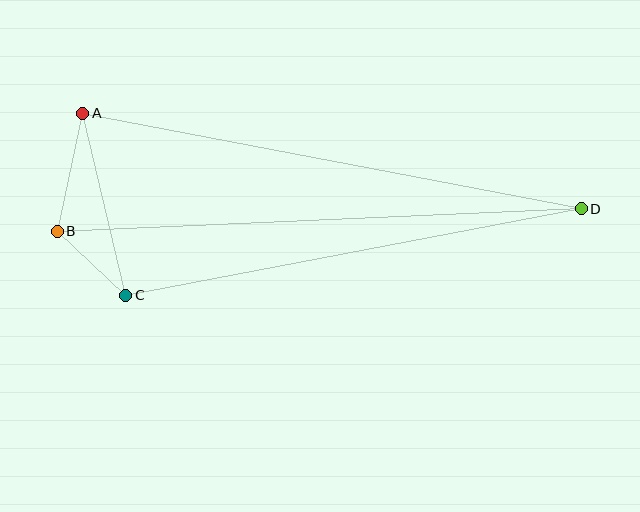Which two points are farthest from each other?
Points B and D are farthest from each other.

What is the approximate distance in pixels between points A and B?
The distance between A and B is approximately 121 pixels.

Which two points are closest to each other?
Points B and C are closest to each other.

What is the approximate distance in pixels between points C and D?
The distance between C and D is approximately 464 pixels.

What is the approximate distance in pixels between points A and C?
The distance between A and C is approximately 187 pixels.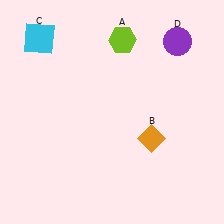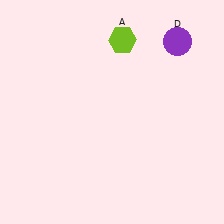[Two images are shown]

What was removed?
The orange diamond (B), the cyan square (C) were removed in Image 2.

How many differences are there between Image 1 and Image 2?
There are 2 differences between the two images.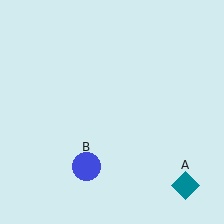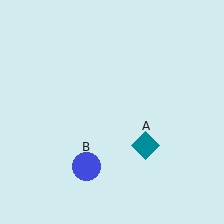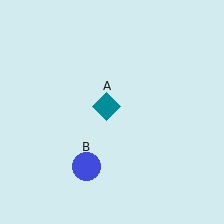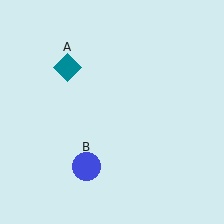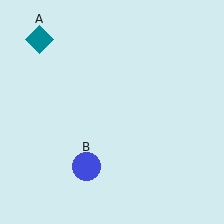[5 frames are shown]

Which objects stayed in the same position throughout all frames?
Blue circle (object B) remained stationary.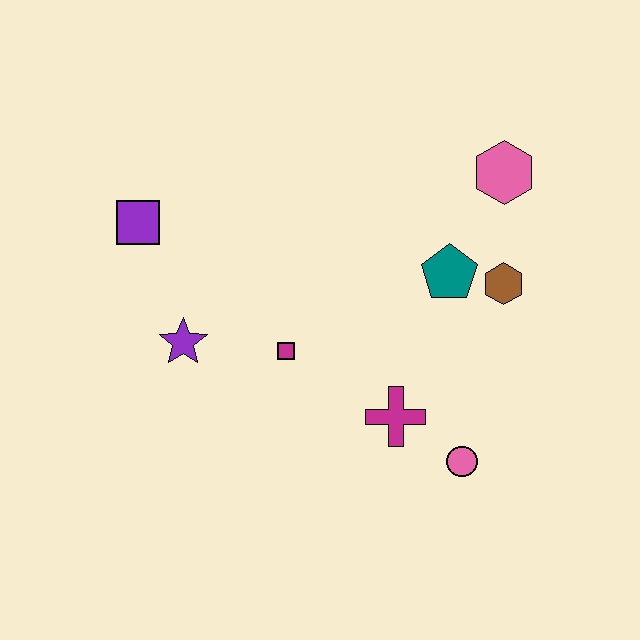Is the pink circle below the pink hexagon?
Yes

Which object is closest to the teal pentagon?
The brown hexagon is closest to the teal pentagon.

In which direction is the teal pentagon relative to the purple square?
The teal pentagon is to the right of the purple square.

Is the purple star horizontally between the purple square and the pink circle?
Yes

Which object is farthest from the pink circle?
The purple square is farthest from the pink circle.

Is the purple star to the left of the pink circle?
Yes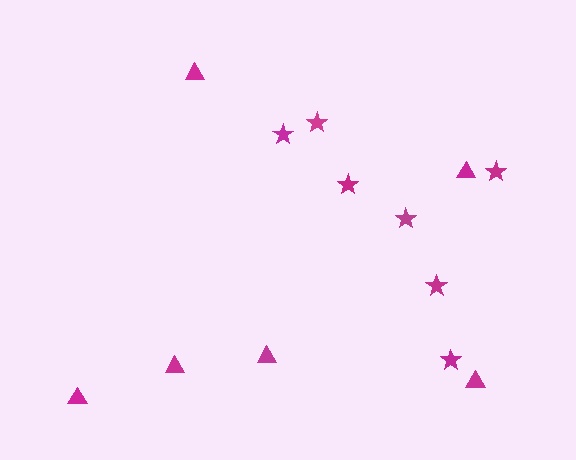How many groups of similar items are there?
There are 2 groups: one group of triangles (6) and one group of stars (7).